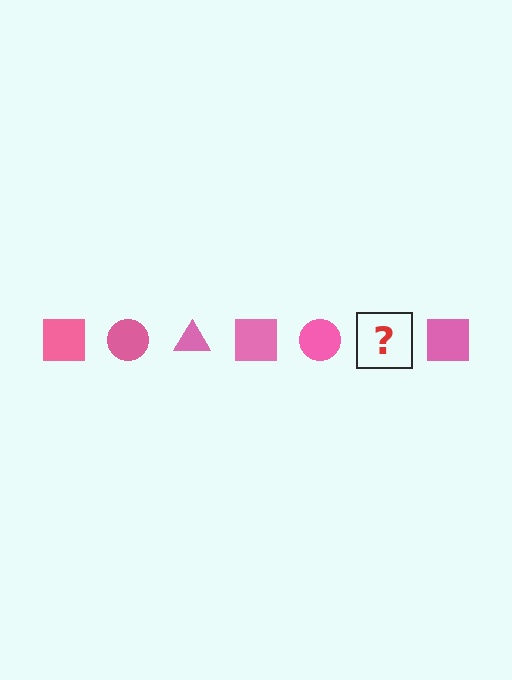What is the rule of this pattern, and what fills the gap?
The rule is that the pattern cycles through square, circle, triangle shapes in pink. The gap should be filled with a pink triangle.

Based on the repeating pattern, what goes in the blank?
The blank should be a pink triangle.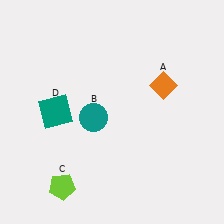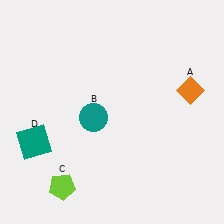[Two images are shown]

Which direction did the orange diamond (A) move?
The orange diamond (A) moved right.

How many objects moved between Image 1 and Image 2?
2 objects moved between the two images.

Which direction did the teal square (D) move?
The teal square (D) moved down.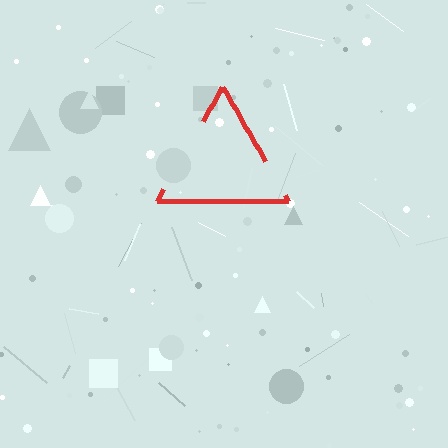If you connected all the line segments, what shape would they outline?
They would outline a triangle.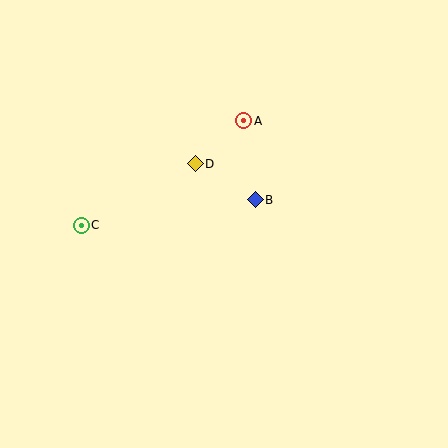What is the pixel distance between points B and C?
The distance between B and C is 176 pixels.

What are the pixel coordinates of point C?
Point C is at (81, 225).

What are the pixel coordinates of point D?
Point D is at (195, 164).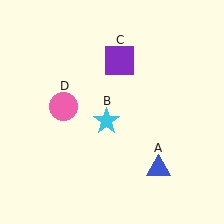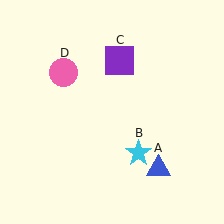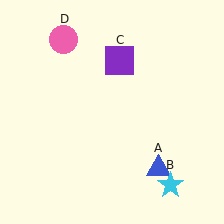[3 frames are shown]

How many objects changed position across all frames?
2 objects changed position: cyan star (object B), pink circle (object D).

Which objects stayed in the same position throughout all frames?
Blue triangle (object A) and purple square (object C) remained stationary.